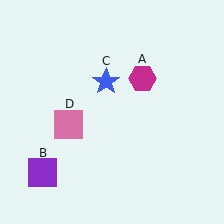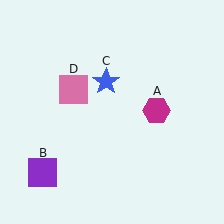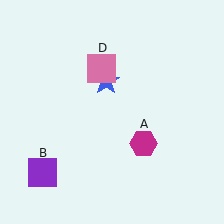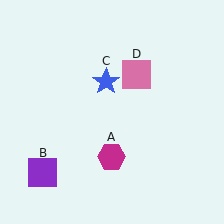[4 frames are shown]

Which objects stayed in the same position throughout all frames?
Purple square (object B) and blue star (object C) remained stationary.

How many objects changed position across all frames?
2 objects changed position: magenta hexagon (object A), pink square (object D).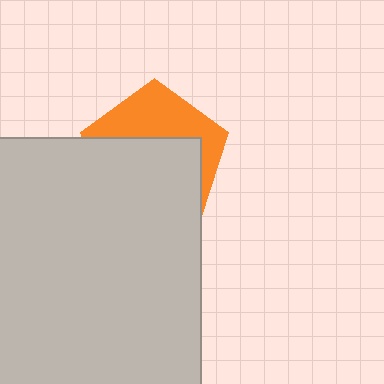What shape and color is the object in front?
The object in front is a light gray square.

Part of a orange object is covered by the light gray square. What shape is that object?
It is a pentagon.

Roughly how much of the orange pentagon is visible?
A small part of it is visible (roughly 40%).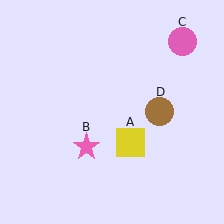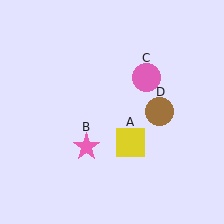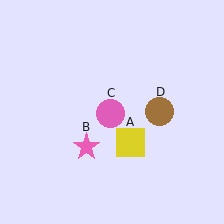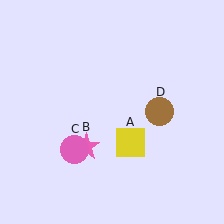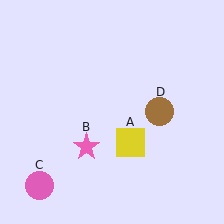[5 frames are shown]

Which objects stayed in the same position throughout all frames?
Yellow square (object A) and pink star (object B) and brown circle (object D) remained stationary.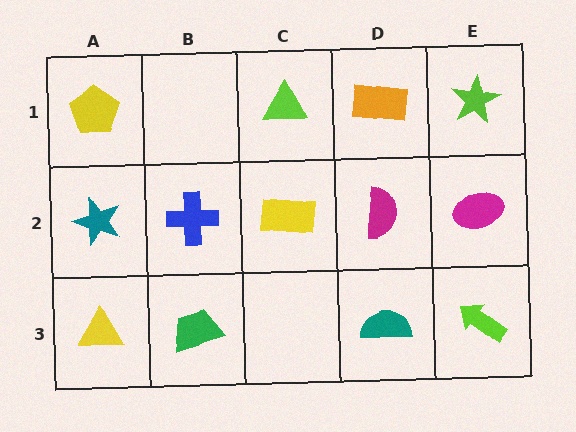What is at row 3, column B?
A green trapezoid.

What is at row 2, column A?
A teal star.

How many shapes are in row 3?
4 shapes.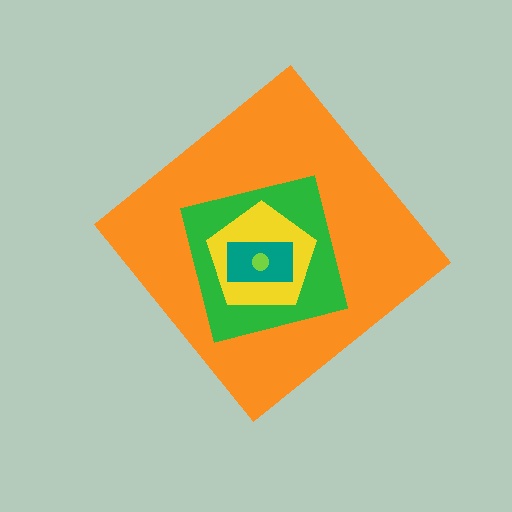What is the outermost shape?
The orange diamond.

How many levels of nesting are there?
5.